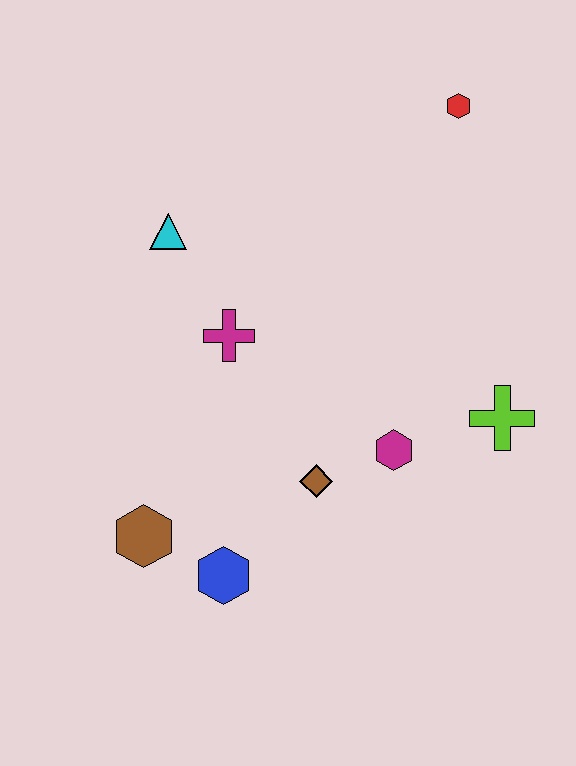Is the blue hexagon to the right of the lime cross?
No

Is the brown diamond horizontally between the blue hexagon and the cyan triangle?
No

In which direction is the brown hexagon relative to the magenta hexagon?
The brown hexagon is to the left of the magenta hexagon.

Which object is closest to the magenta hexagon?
The brown diamond is closest to the magenta hexagon.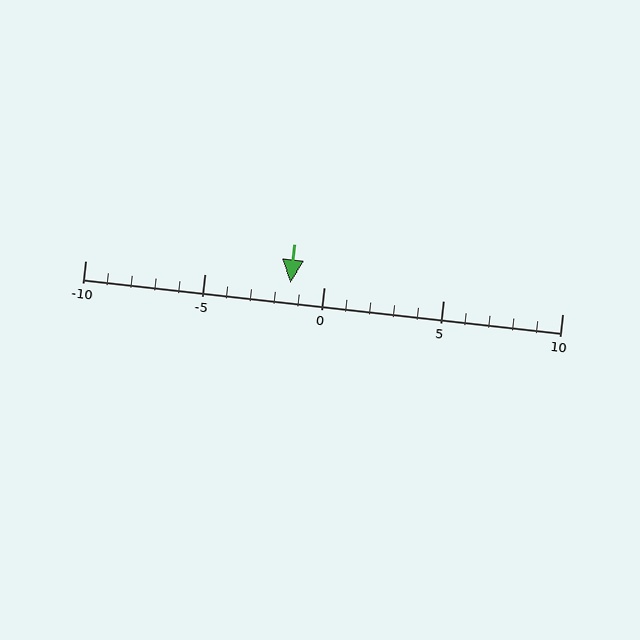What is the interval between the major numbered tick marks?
The major tick marks are spaced 5 units apart.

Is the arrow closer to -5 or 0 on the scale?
The arrow is closer to 0.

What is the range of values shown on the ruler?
The ruler shows values from -10 to 10.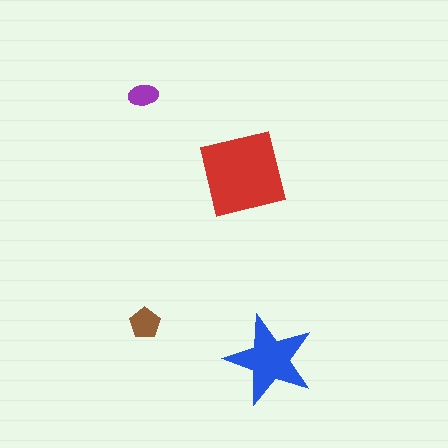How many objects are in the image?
There are 4 objects in the image.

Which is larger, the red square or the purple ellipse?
The red square.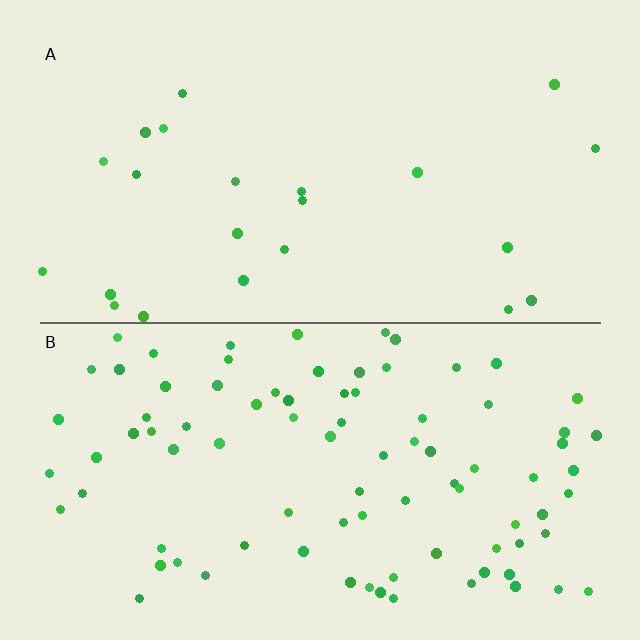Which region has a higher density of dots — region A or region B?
B (the bottom).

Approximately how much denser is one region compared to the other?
Approximately 3.8× — region B over region A.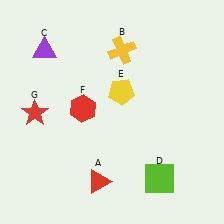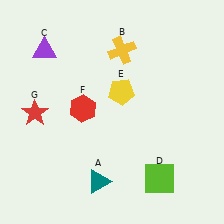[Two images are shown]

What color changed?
The triangle (A) changed from red in Image 1 to teal in Image 2.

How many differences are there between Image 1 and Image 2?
There is 1 difference between the two images.